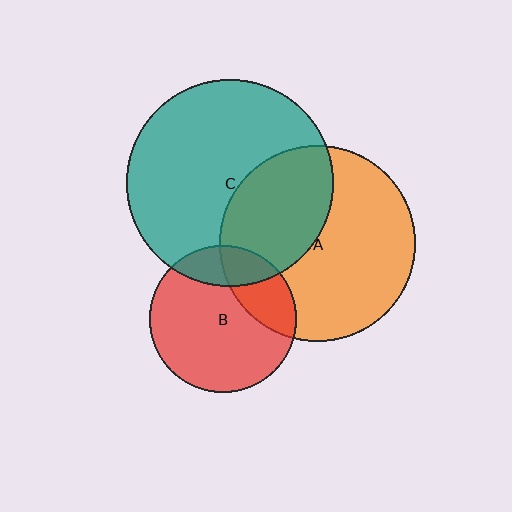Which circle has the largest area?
Circle C (teal).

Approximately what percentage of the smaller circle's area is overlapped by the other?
Approximately 20%.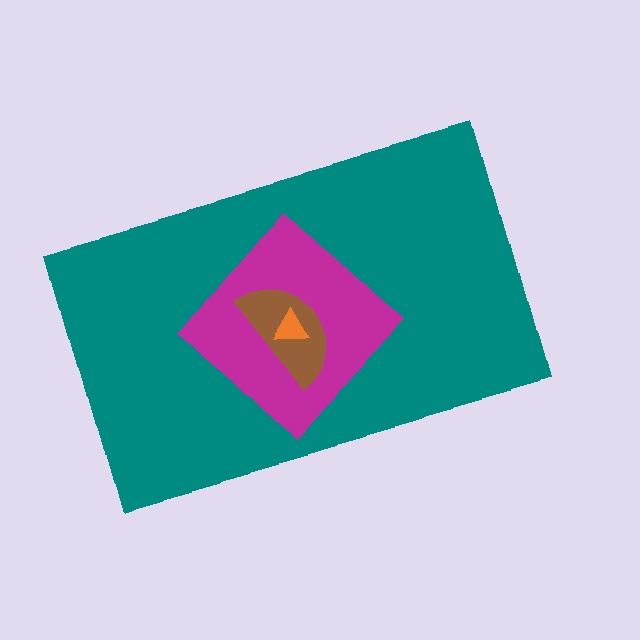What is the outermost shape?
The teal rectangle.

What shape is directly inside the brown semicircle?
The orange triangle.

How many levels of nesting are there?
4.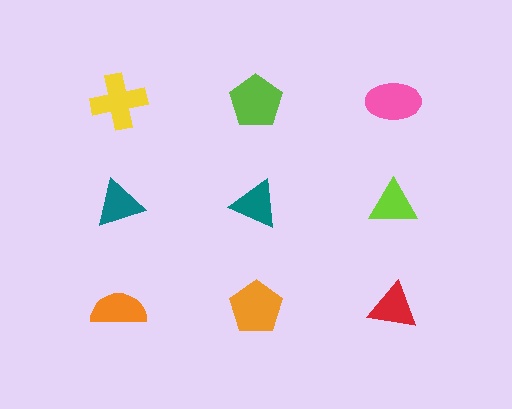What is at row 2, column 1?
A teal triangle.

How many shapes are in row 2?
3 shapes.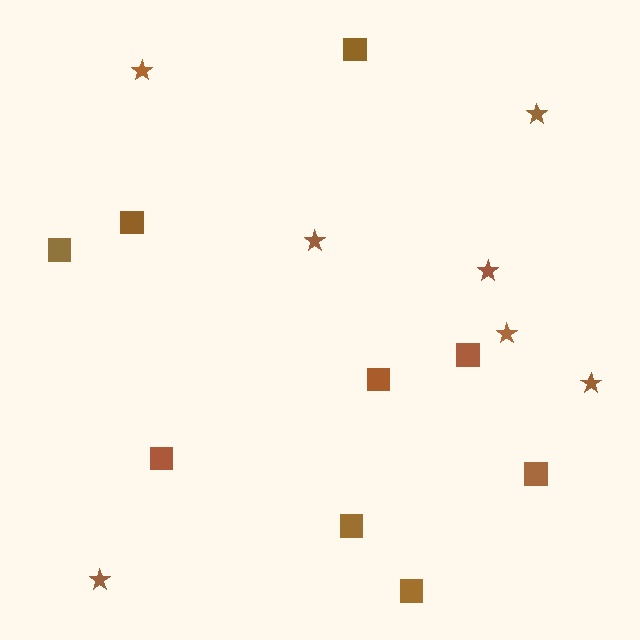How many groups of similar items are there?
There are 2 groups: one group of squares (9) and one group of stars (7).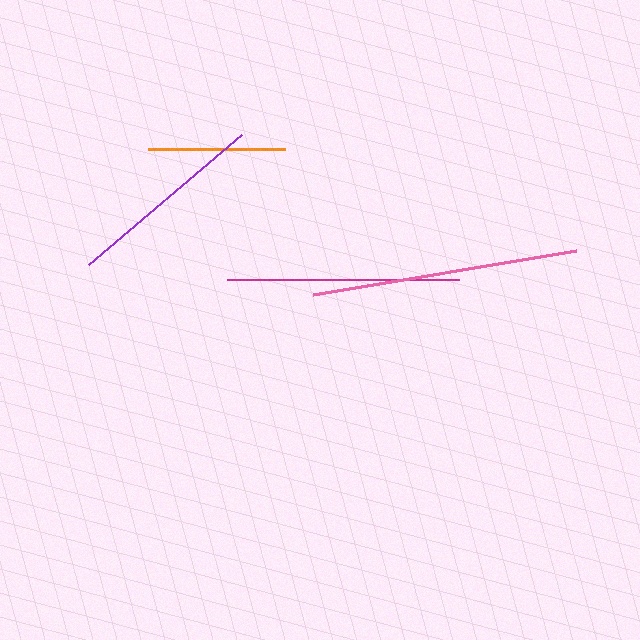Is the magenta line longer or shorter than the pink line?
The pink line is longer than the magenta line.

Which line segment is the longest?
The pink line is the longest at approximately 267 pixels.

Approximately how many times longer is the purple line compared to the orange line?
The purple line is approximately 1.5 times the length of the orange line.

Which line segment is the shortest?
The orange line is the shortest at approximately 137 pixels.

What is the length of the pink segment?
The pink segment is approximately 267 pixels long.